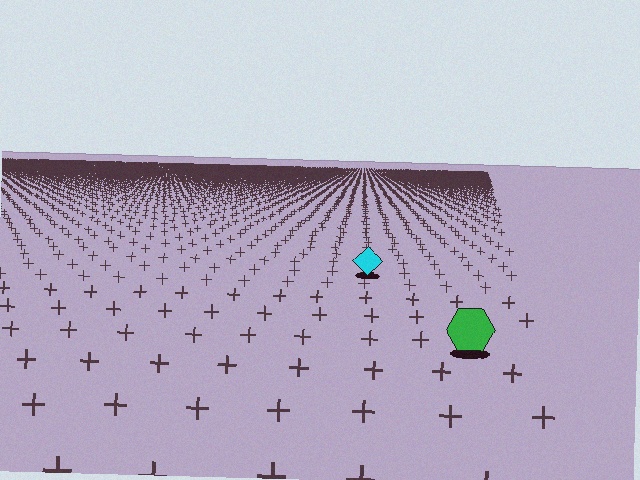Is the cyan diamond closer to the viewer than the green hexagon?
No. The green hexagon is closer — you can tell from the texture gradient: the ground texture is coarser near it.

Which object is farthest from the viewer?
The cyan diamond is farthest from the viewer. It appears smaller and the ground texture around it is denser.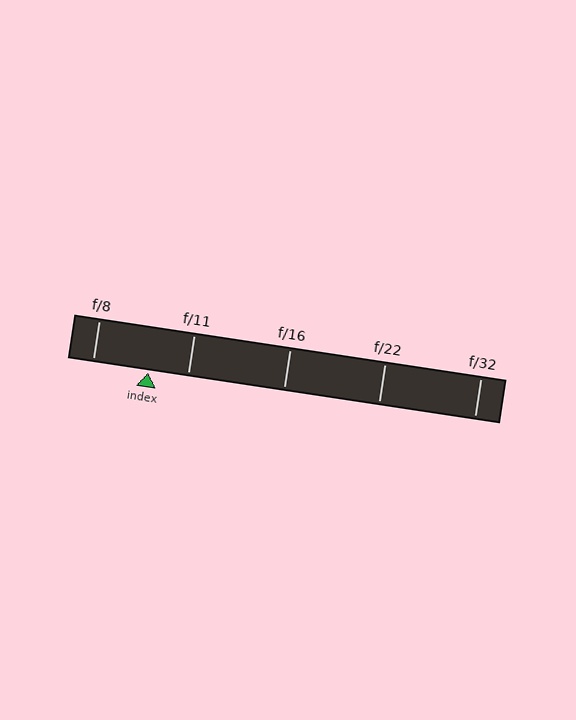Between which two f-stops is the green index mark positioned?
The index mark is between f/8 and f/11.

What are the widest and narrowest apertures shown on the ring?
The widest aperture shown is f/8 and the narrowest is f/32.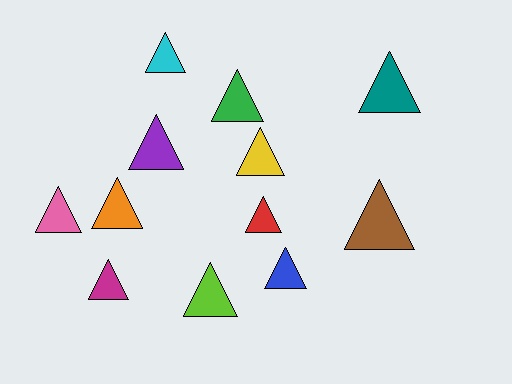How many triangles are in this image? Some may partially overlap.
There are 12 triangles.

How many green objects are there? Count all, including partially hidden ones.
There is 1 green object.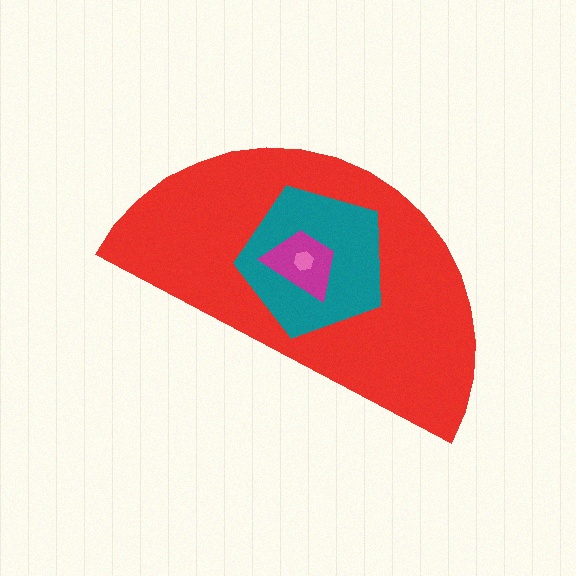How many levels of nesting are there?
4.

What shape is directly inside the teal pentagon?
The magenta trapezoid.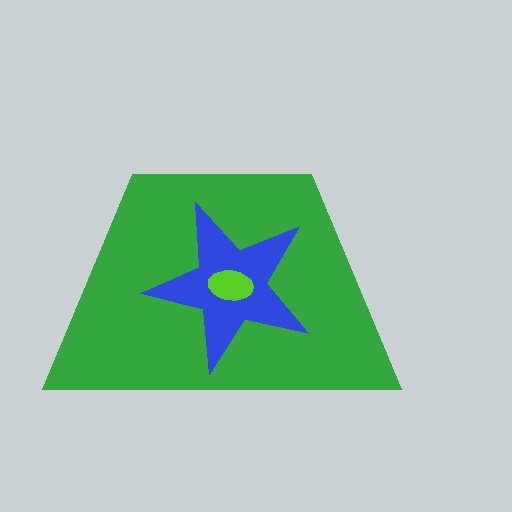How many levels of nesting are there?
3.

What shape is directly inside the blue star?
The lime ellipse.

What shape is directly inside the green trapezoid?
The blue star.